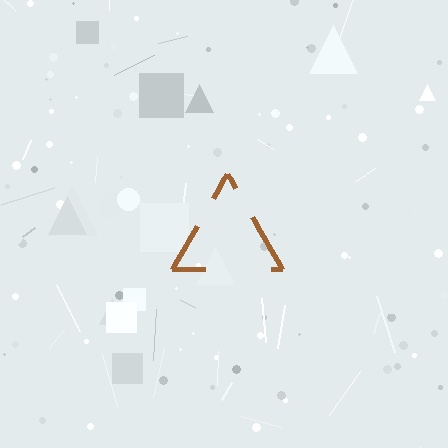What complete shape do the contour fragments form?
The contour fragments form a triangle.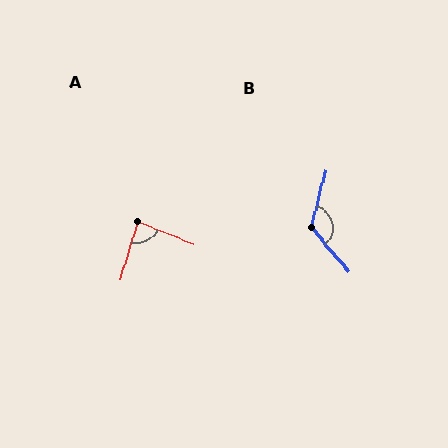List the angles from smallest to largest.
A (85°), B (126°).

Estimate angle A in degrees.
Approximately 85 degrees.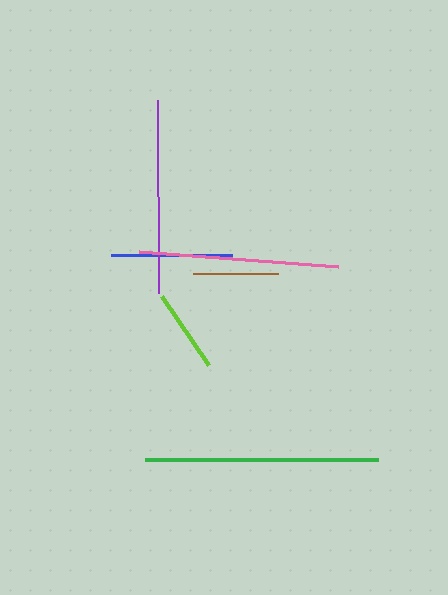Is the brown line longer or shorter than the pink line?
The pink line is longer than the brown line.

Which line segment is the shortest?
The lime line is the shortest at approximately 83 pixels.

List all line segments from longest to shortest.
From longest to shortest: green, pink, purple, blue, brown, lime.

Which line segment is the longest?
The green line is the longest at approximately 233 pixels.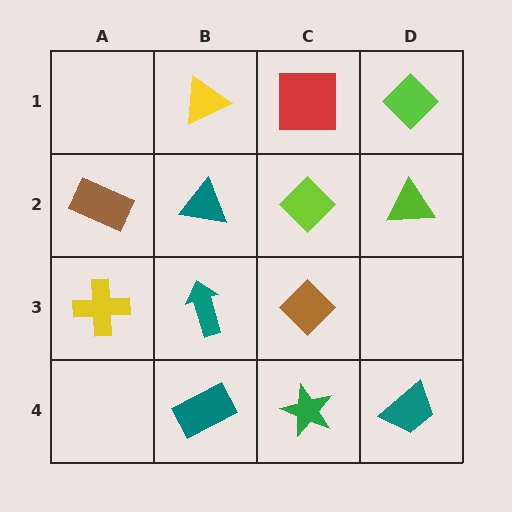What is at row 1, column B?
A yellow triangle.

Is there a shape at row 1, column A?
No, that cell is empty.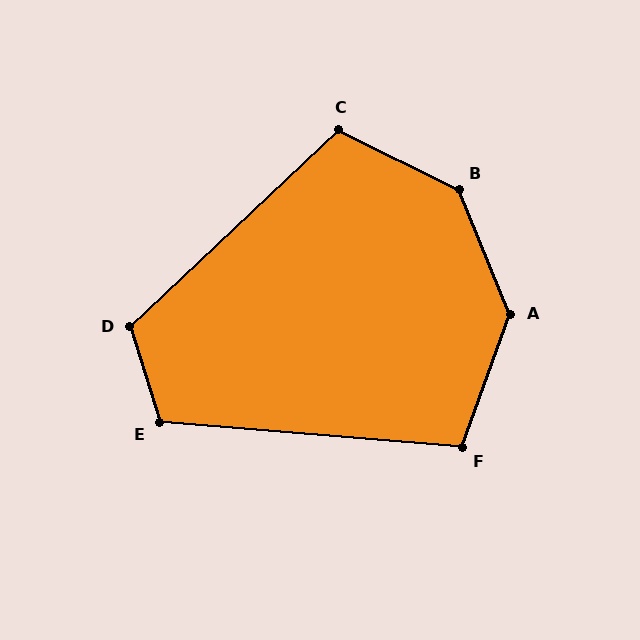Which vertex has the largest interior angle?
B, at approximately 139 degrees.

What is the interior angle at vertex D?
Approximately 116 degrees (obtuse).